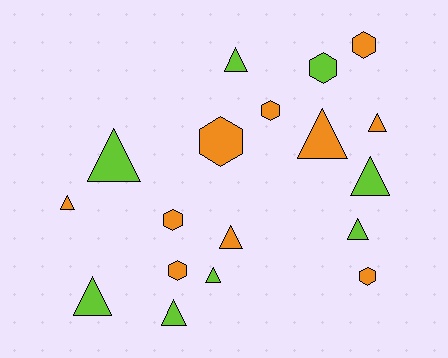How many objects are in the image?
There are 18 objects.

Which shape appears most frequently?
Triangle, with 11 objects.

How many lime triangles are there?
There are 7 lime triangles.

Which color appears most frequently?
Orange, with 10 objects.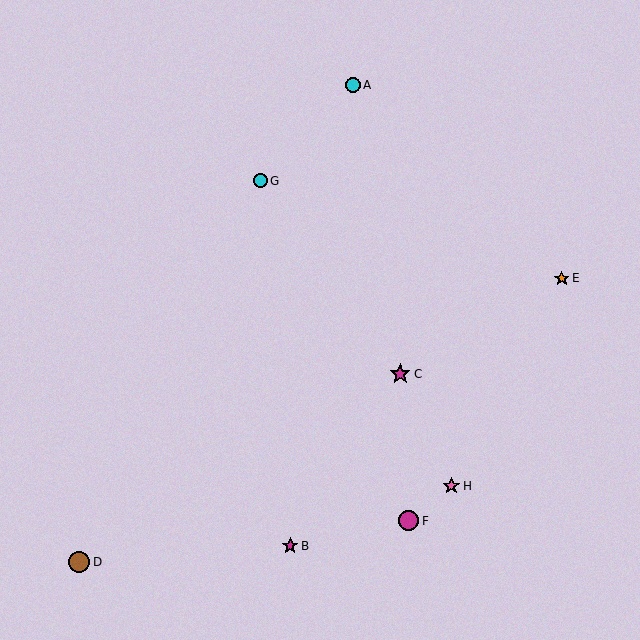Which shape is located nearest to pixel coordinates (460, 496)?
The pink star (labeled H) at (451, 486) is nearest to that location.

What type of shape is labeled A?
Shape A is a cyan circle.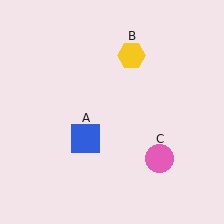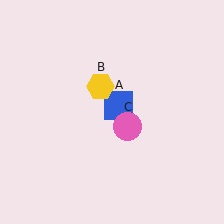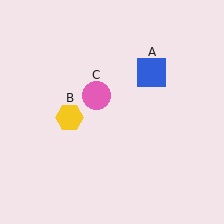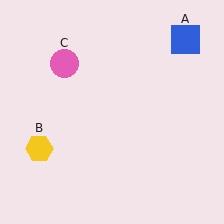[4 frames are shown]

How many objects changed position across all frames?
3 objects changed position: blue square (object A), yellow hexagon (object B), pink circle (object C).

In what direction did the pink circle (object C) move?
The pink circle (object C) moved up and to the left.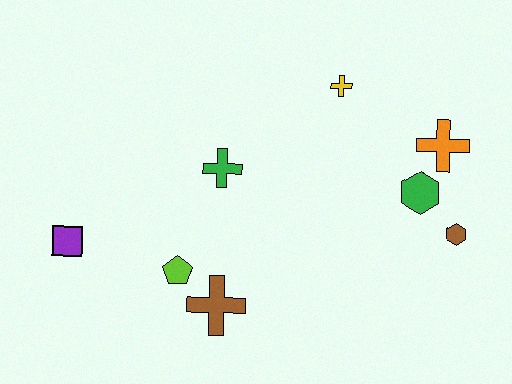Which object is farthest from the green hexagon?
The purple square is farthest from the green hexagon.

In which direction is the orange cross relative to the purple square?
The orange cross is to the right of the purple square.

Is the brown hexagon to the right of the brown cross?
Yes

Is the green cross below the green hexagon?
No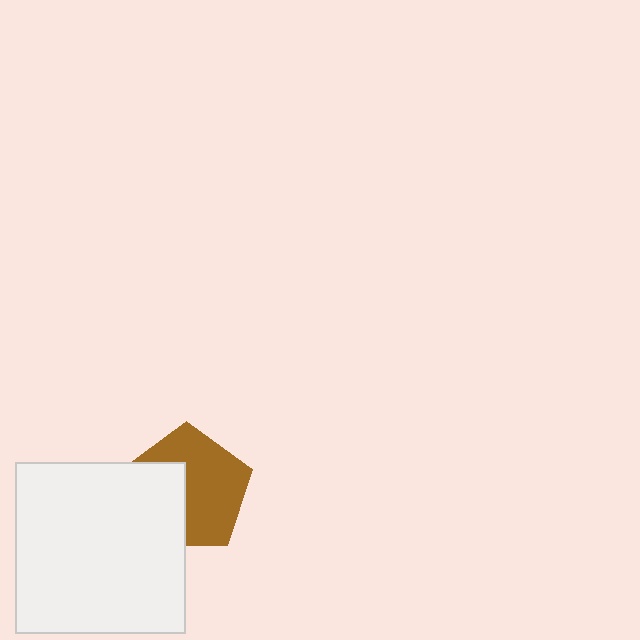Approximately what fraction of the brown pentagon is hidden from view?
Roughly 39% of the brown pentagon is hidden behind the white square.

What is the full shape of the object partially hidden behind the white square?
The partially hidden object is a brown pentagon.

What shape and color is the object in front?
The object in front is a white square.